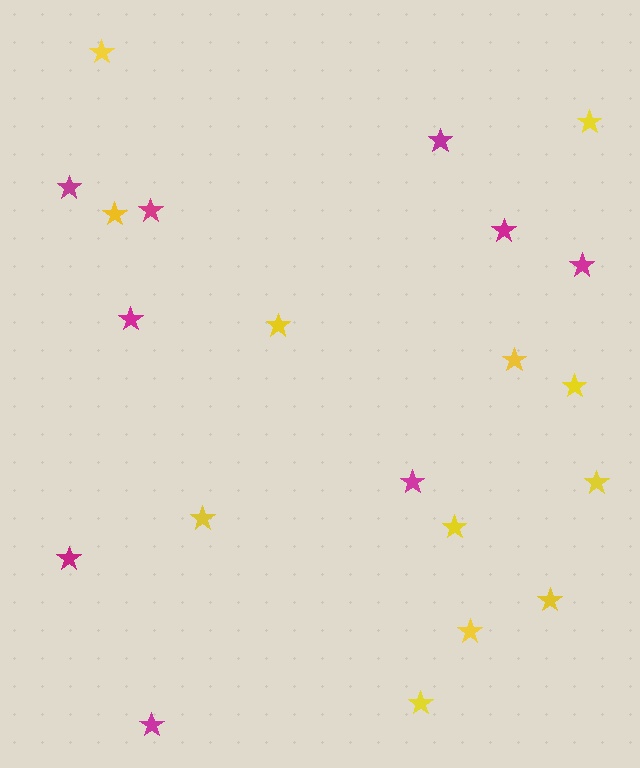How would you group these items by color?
There are 2 groups: one group of magenta stars (9) and one group of yellow stars (12).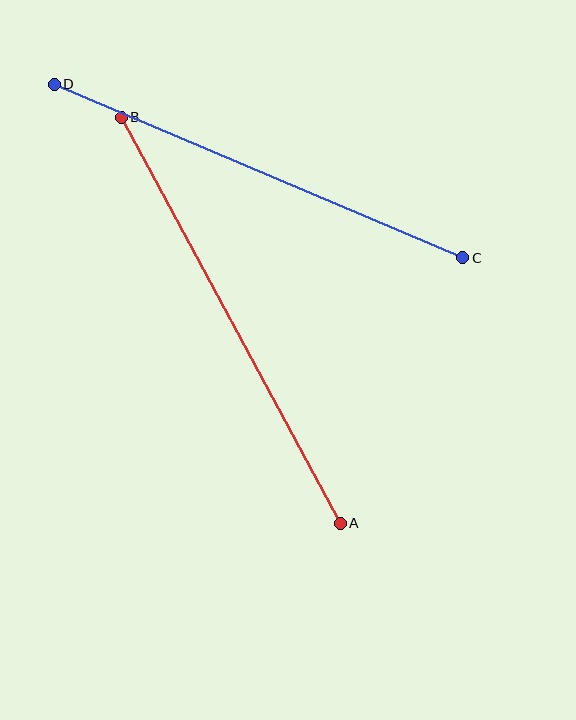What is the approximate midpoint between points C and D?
The midpoint is at approximately (259, 171) pixels.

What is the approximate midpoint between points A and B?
The midpoint is at approximately (231, 320) pixels.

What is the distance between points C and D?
The distance is approximately 444 pixels.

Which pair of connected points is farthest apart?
Points A and B are farthest apart.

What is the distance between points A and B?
The distance is approximately 461 pixels.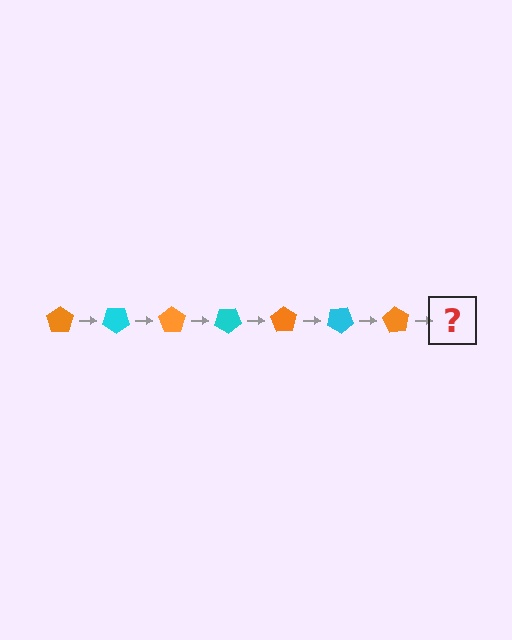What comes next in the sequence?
The next element should be a cyan pentagon, rotated 245 degrees from the start.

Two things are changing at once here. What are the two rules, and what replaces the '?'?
The two rules are that it rotates 35 degrees each step and the color cycles through orange and cyan. The '?' should be a cyan pentagon, rotated 245 degrees from the start.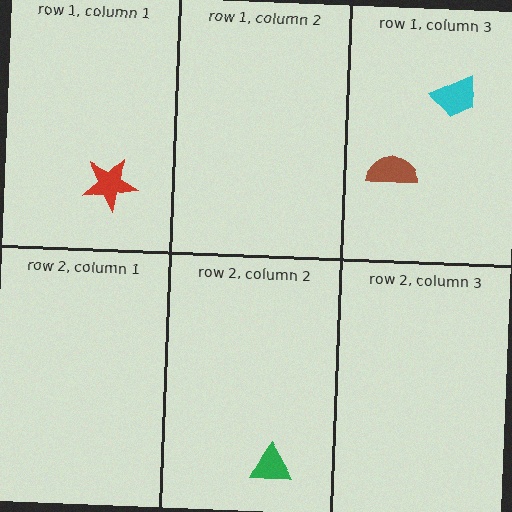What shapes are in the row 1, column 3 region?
The cyan trapezoid, the brown semicircle.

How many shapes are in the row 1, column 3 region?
2.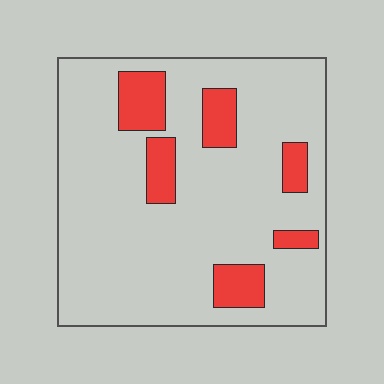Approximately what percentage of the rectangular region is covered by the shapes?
Approximately 15%.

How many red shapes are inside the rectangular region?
6.